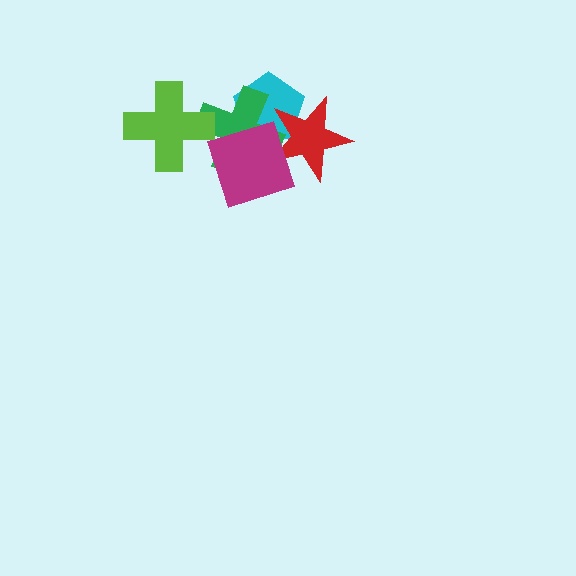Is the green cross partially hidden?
Yes, it is partially covered by another shape.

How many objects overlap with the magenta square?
3 objects overlap with the magenta square.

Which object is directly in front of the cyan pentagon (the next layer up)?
The red star is directly in front of the cyan pentagon.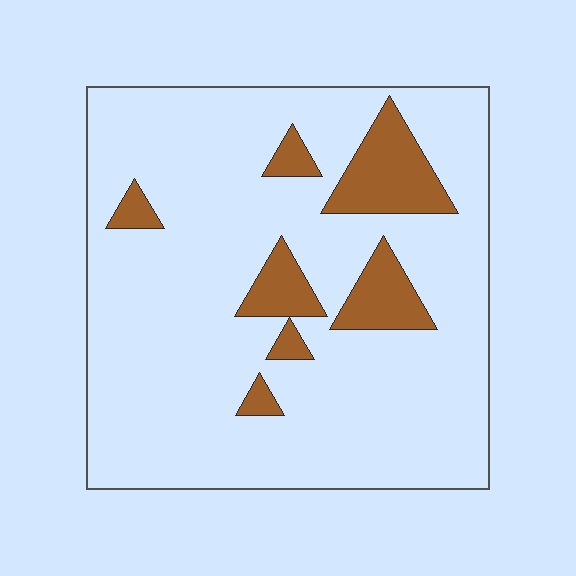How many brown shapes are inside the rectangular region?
7.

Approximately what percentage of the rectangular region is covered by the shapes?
Approximately 15%.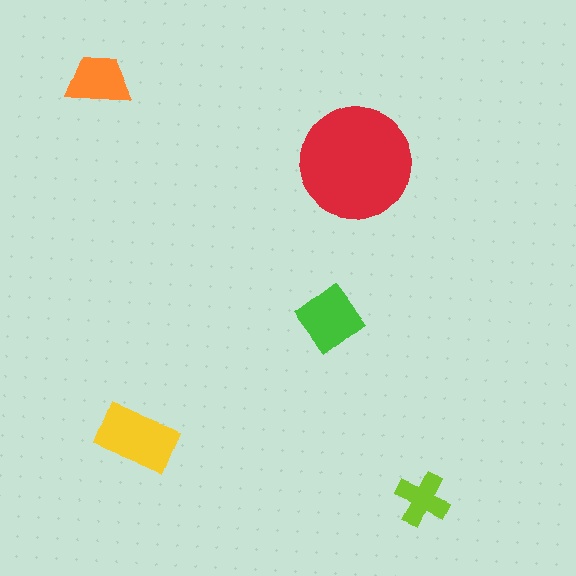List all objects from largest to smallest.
The red circle, the yellow rectangle, the green diamond, the orange trapezoid, the lime cross.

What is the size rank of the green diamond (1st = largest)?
3rd.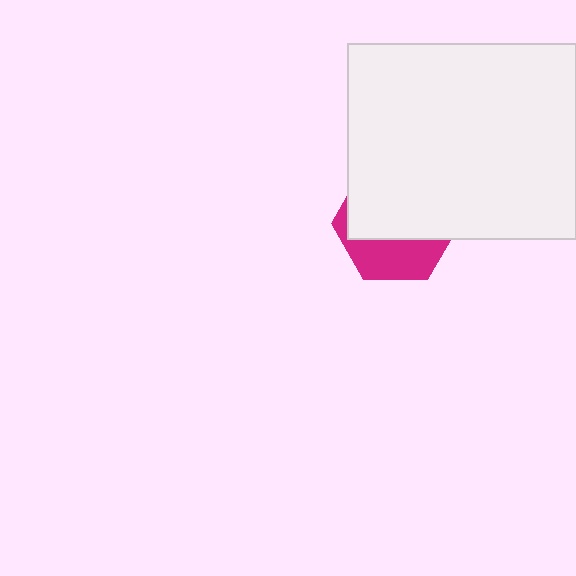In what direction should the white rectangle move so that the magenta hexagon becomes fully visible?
The white rectangle should move up. That is the shortest direction to clear the overlap and leave the magenta hexagon fully visible.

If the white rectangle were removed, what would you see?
You would see the complete magenta hexagon.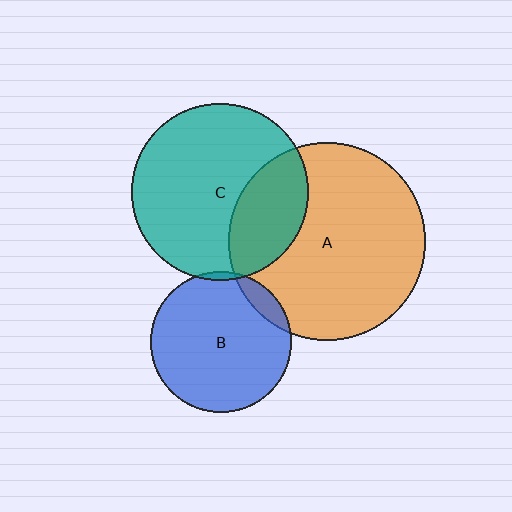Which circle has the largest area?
Circle A (orange).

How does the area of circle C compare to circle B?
Approximately 1.6 times.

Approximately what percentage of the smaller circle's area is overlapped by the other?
Approximately 30%.